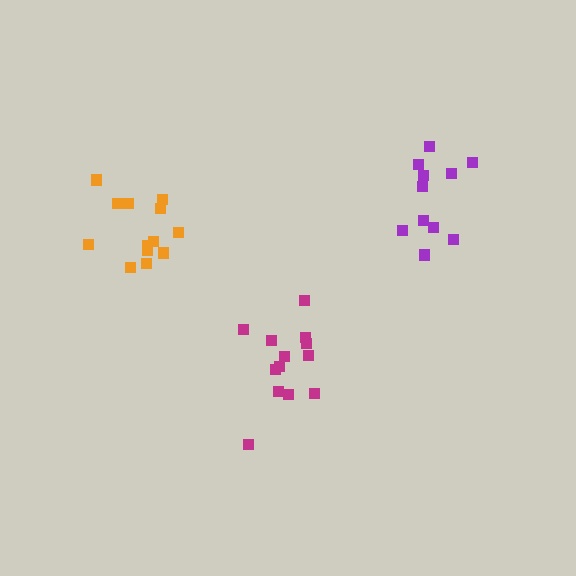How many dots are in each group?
Group 1: 13 dots, Group 2: 13 dots, Group 3: 11 dots (37 total).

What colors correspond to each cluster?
The clusters are colored: magenta, orange, purple.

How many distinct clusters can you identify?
There are 3 distinct clusters.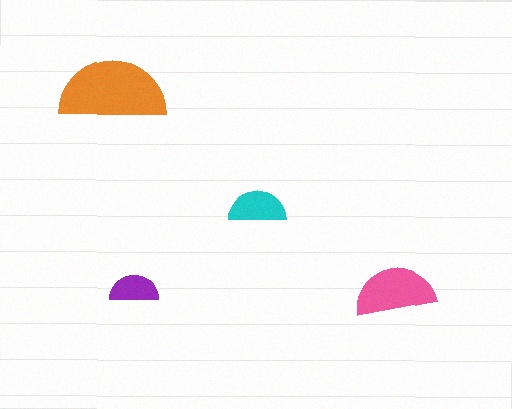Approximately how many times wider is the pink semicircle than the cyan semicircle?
About 1.5 times wider.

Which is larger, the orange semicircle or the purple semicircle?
The orange one.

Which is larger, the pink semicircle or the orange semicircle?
The orange one.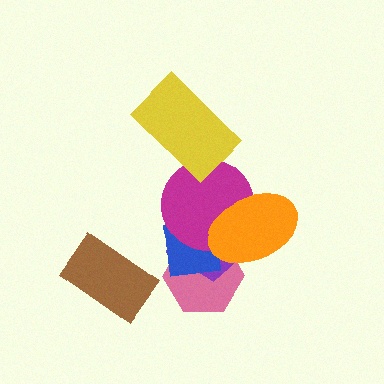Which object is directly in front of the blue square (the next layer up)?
The magenta circle is directly in front of the blue square.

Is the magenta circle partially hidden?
Yes, it is partially covered by another shape.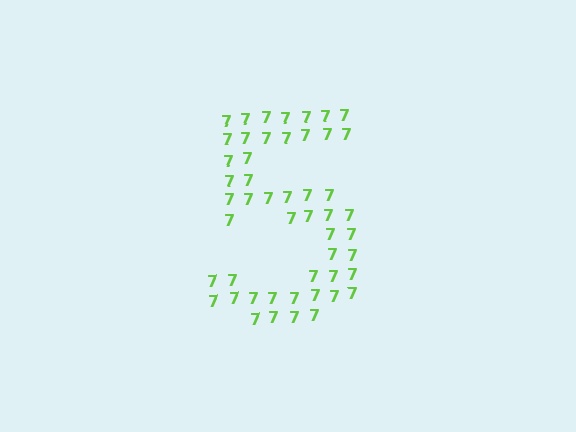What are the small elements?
The small elements are digit 7's.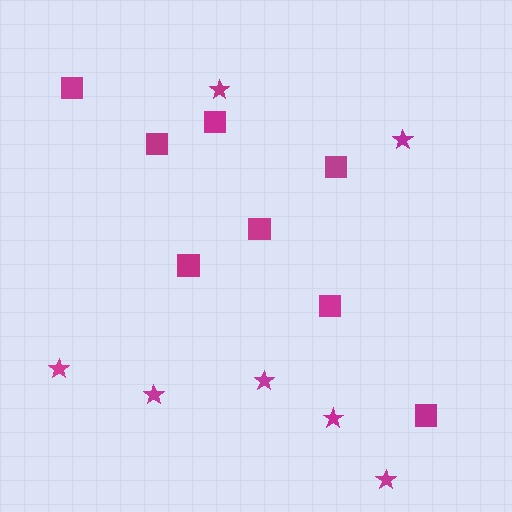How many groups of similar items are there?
There are 2 groups: one group of stars (7) and one group of squares (8).